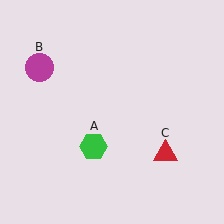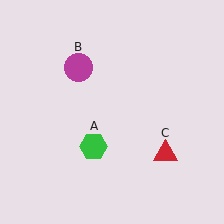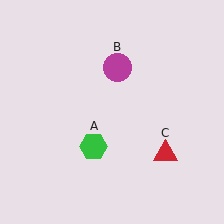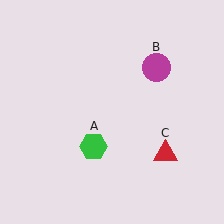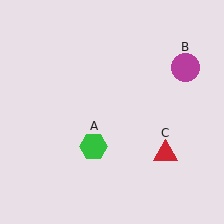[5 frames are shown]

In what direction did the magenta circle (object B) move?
The magenta circle (object B) moved right.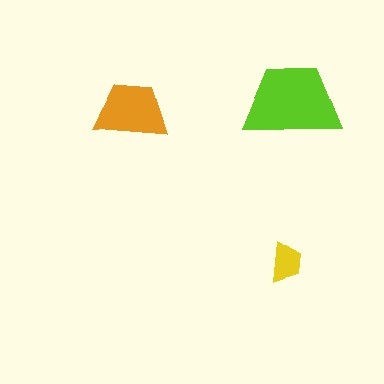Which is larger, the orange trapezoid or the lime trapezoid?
The lime one.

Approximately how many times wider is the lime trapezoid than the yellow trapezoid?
About 2.5 times wider.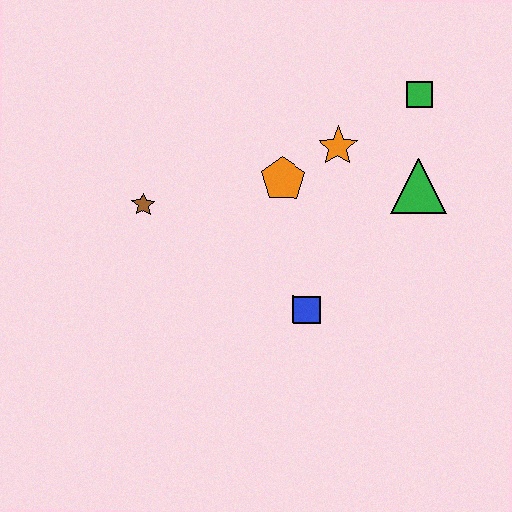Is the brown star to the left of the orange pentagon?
Yes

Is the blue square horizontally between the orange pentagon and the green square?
Yes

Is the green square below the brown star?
No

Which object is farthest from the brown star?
The green square is farthest from the brown star.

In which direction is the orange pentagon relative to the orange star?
The orange pentagon is to the left of the orange star.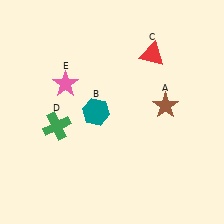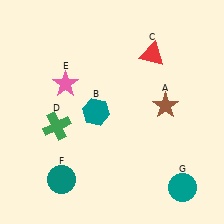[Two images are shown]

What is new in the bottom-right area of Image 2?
A teal circle (G) was added in the bottom-right area of Image 2.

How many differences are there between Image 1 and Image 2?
There are 2 differences between the two images.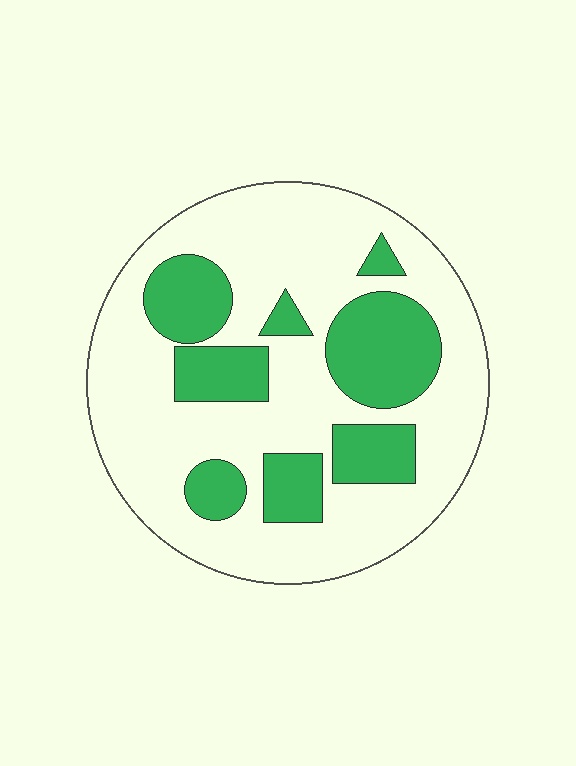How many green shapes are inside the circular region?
8.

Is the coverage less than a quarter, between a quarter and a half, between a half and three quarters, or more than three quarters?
Between a quarter and a half.